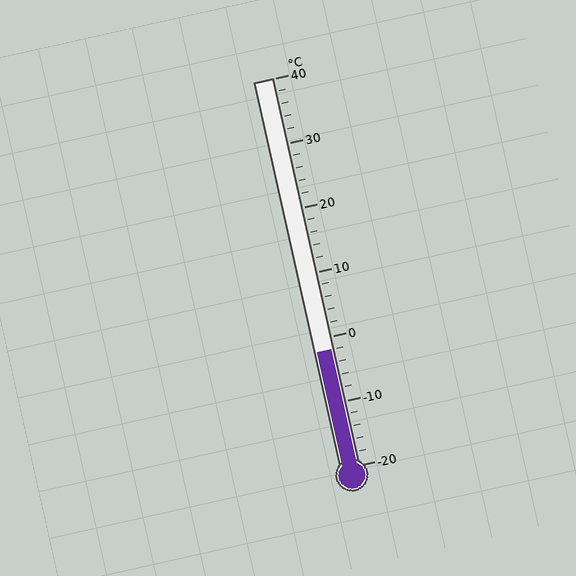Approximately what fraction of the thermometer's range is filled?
The thermometer is filled to approximately 30% of its range.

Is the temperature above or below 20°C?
The temperature is below 20°C.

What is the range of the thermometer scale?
The thermometer scale ranges from -20°C to 40°C.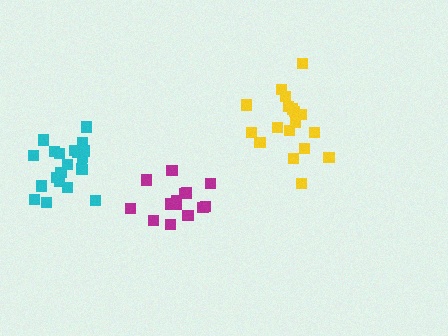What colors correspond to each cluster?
The clusters are colored: magenta, cyan, yellow.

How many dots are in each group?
Group 1: 15 dots, Group 2: 21 dots, Group 3: 18 dots (54 total).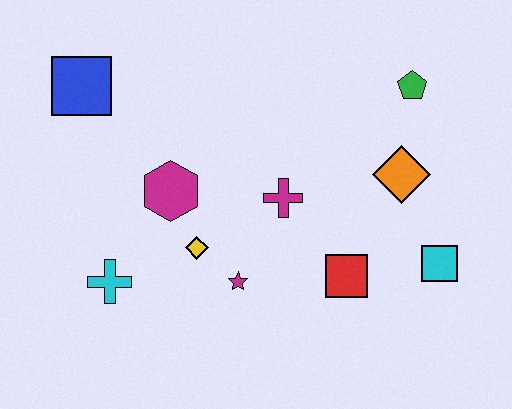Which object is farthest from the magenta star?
The green pentagon is farthest from the magenta star.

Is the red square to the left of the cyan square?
Yes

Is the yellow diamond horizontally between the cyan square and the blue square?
Yes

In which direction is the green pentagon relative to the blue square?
The green pentagon is to the right of the blue square.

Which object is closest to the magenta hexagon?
The yellow diamond is closest to the magenta hexagon.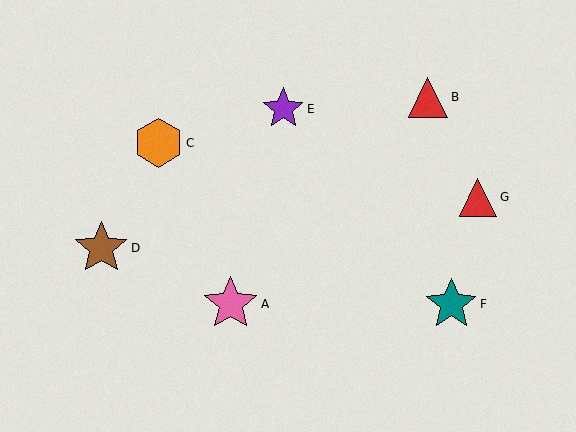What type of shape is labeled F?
Shape F is a teal star.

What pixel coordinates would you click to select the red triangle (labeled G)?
Click at (478, 197) to select the red triangle G.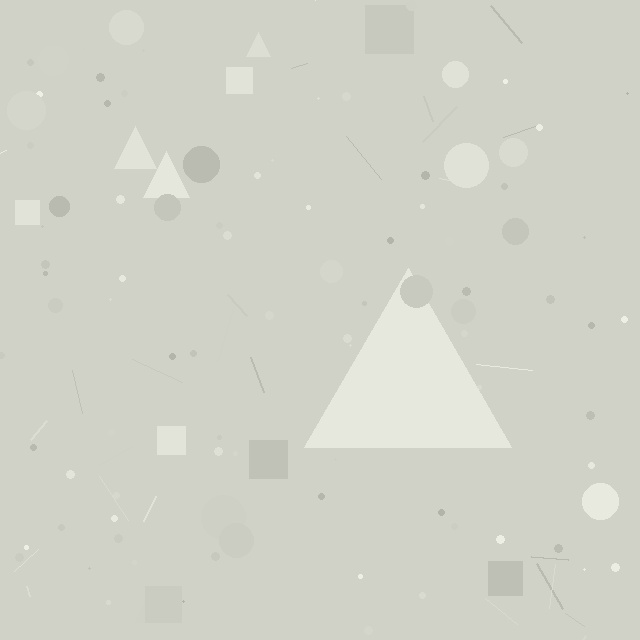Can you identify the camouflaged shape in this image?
The camouflaged shape is a triangle.